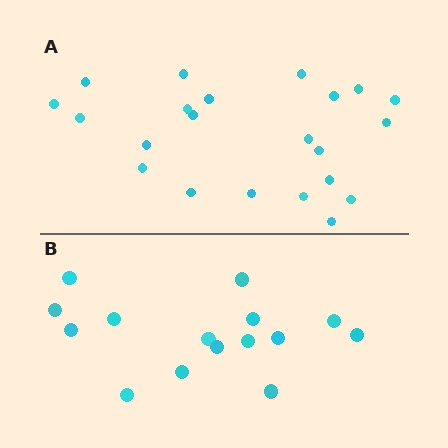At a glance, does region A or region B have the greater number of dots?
Region A (the top region) has more dots.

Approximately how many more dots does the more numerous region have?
Region A has roughly 8 or so more dots than region B.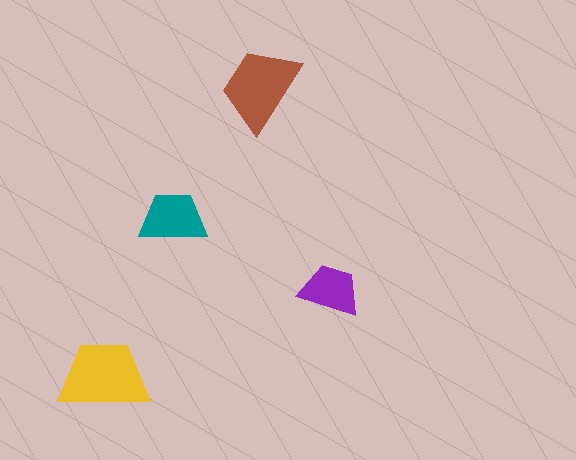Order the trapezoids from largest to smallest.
the yellow one, the brown one, the teal one, the purple one.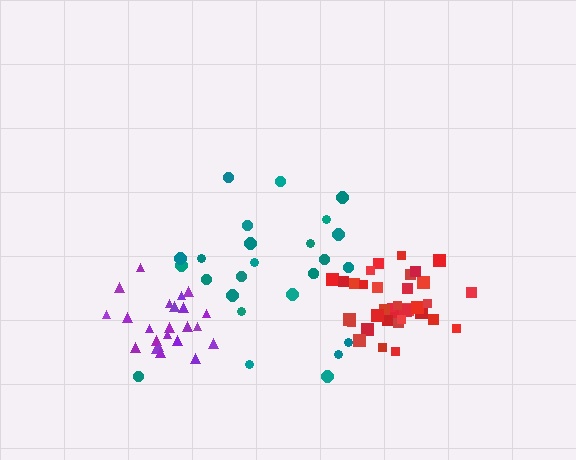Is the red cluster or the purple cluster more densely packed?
Red.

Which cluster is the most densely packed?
Red.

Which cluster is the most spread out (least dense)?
Teal.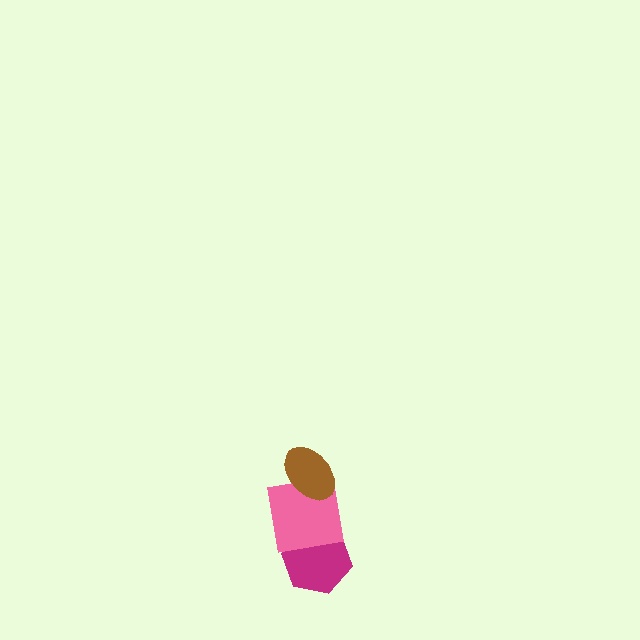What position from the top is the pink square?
The pink square is 2nd from the top.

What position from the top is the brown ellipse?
The brown ellipse is 1st from the top.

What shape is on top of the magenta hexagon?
The pink square is on top of the magenta hexagon.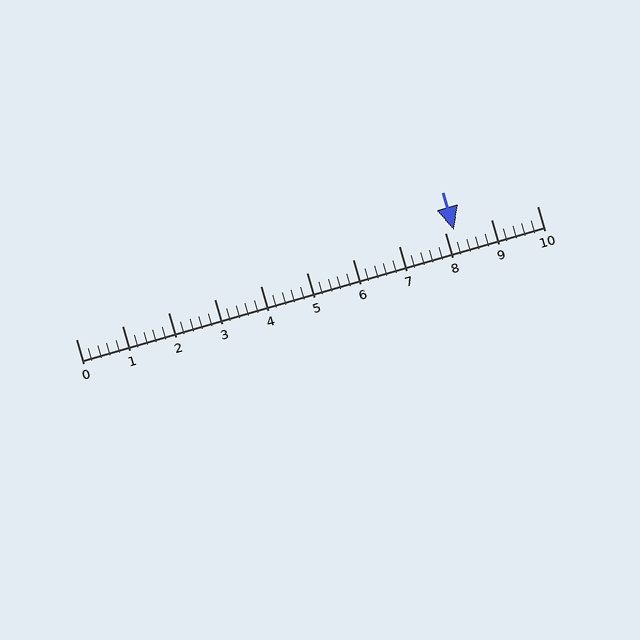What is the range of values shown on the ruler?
The ruler shows values from 0 to 10.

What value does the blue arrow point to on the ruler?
The blue arrow points to approximately 8.2.